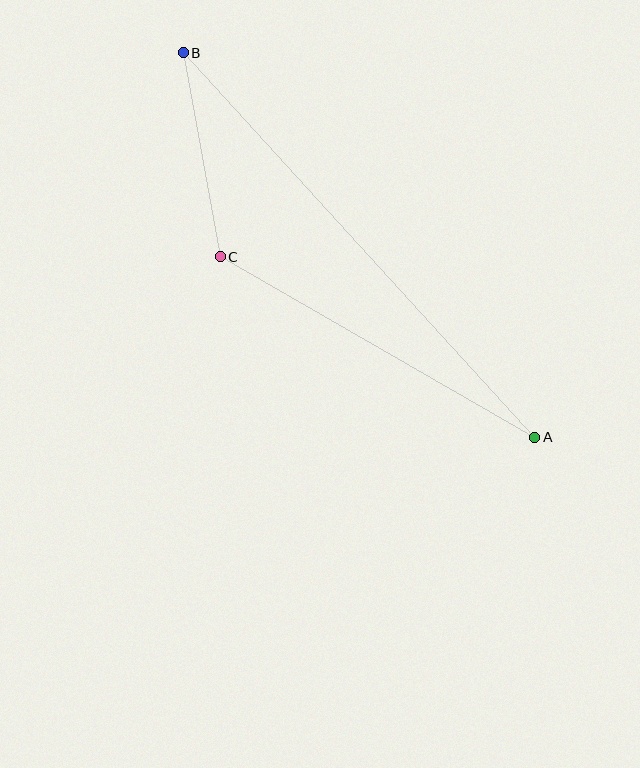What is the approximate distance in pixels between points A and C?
The distance between A and C is approximately 363 pixels.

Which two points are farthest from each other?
Points A and B are farthest from each other.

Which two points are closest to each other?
Points B and C are closest to each other.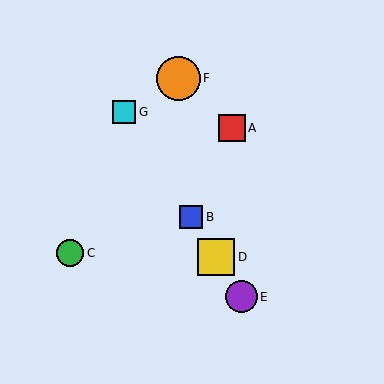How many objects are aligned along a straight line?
4 objects (B, D, E, G) are aligned along a straight line.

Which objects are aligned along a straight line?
Objects B, D, E, G are aligned along a straight line.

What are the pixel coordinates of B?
Object B is at (191, 217).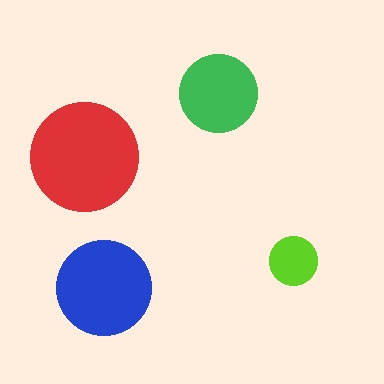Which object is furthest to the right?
The lime circle is rightmost.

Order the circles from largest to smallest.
the red one, the blue one, the green one, the lime one.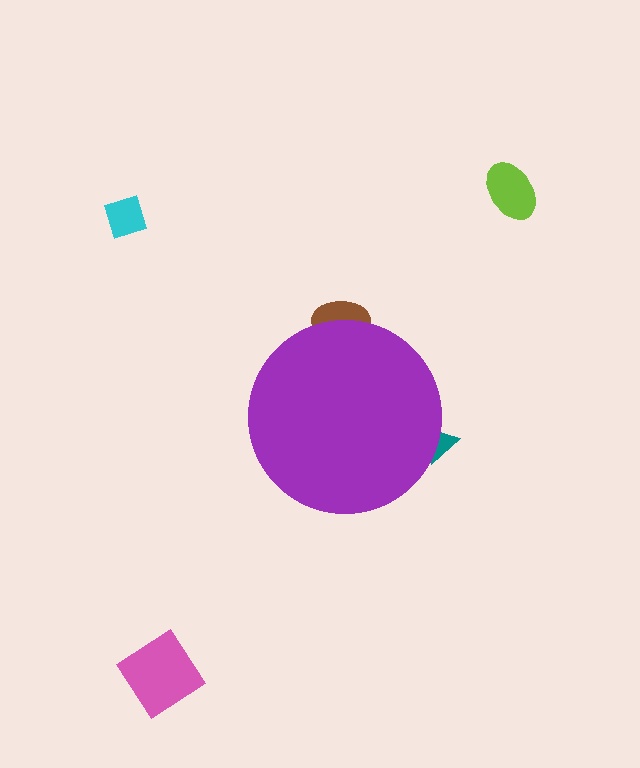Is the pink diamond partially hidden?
No, the pink diamond is fully visible.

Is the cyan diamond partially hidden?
No, the cyan diamond is fully visible.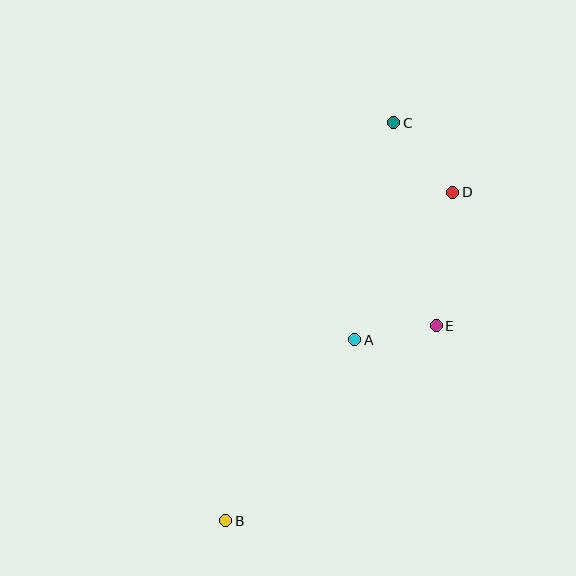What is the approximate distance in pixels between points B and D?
The distance between B and D is approximately 399 pixels.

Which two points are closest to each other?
Points A and E are closest to each other.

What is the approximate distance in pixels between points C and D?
The distance between C and D is approximately 91 pixels.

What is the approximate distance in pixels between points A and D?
The distance between A and D is approximately 177 pixels.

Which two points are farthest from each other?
Points B and C are farthest from each other.